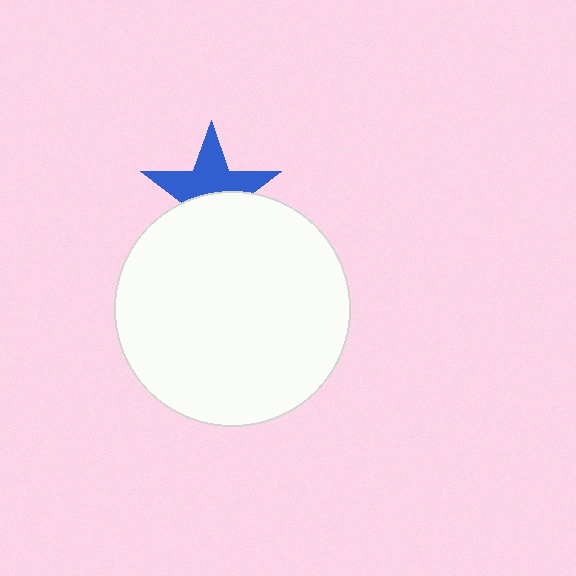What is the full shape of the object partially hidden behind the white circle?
The partially hidden object is a blue star.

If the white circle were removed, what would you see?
You would see the complete blue star.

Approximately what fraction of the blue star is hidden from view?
Roughly 46% of the blue star is hidden behind the white circle.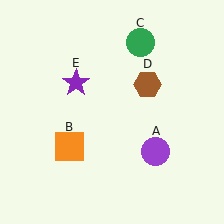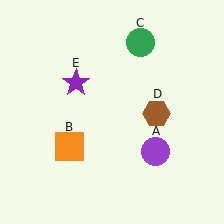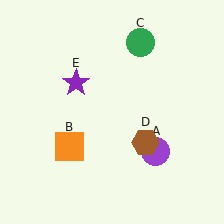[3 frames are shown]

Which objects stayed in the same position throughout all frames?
Purple circle (object A) and orange square (object B) and green circle (object C) and purple star (object E) remained stationary.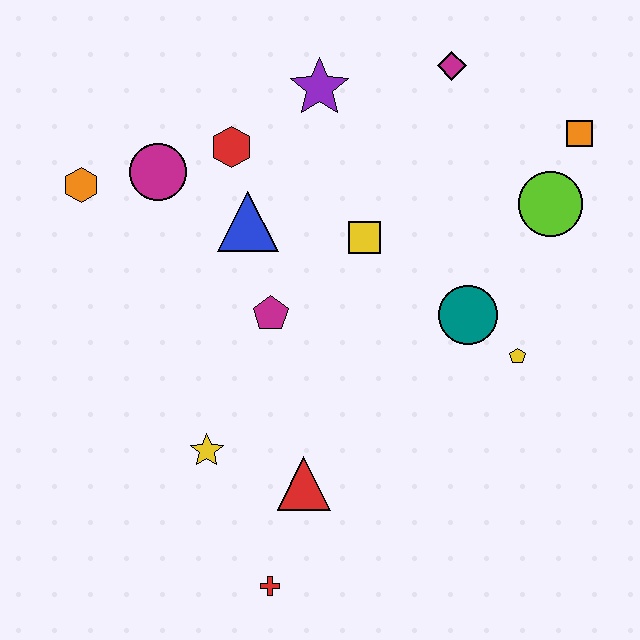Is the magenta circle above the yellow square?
Yes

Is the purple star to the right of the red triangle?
Yes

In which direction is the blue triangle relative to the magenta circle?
The blue triangle is to the right of the magenta circle.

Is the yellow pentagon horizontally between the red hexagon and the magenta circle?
No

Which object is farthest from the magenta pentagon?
The orange square is farthest from the magenta pentagon.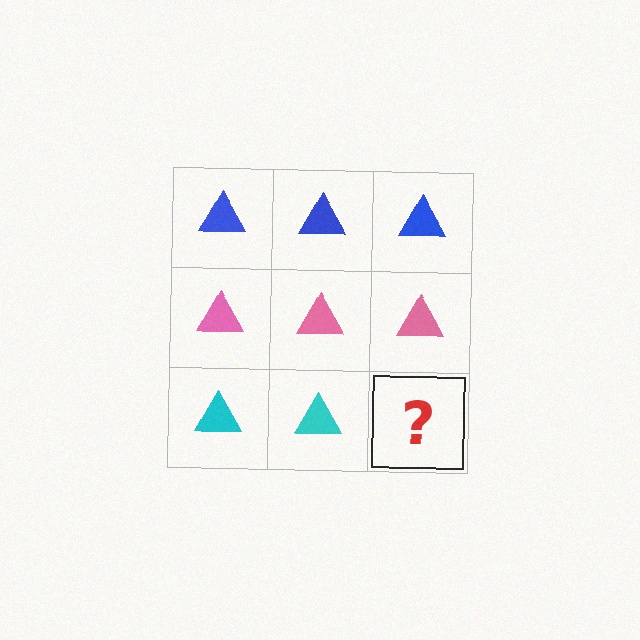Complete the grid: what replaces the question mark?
The question mark should be replaced with a cyan triangle.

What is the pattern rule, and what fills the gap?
The rule is that each row has a consistent color. The gap should be filled with a cyan triangle.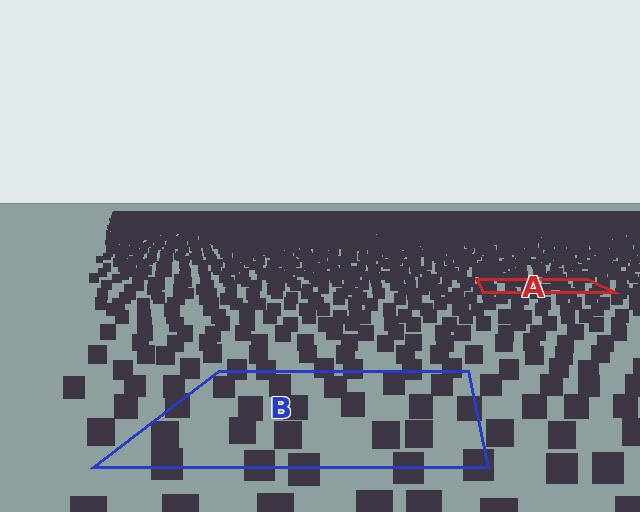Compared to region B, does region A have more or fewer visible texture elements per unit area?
Region A has more texture elements per unit area — they are packed more densely because it is farther away.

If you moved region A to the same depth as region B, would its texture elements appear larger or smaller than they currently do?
They would appear larger. At a closer depth, the same texture elements are projected at a bigger on-screen size.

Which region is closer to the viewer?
Region B is closer. The texture elements there are larger and more spread out.